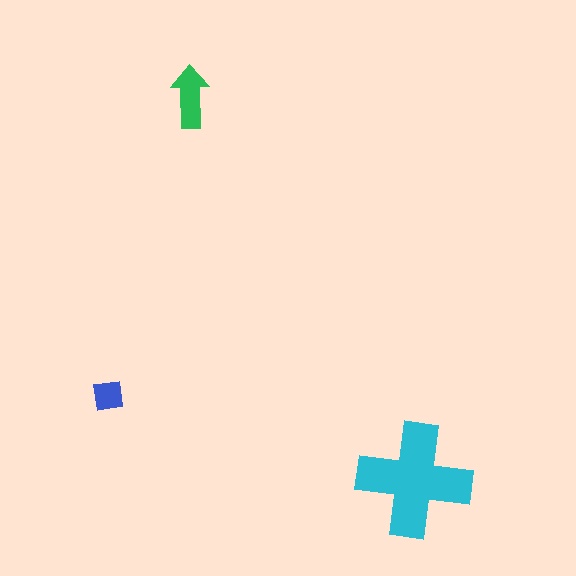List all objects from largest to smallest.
The cyan cross, the green arrow, the blue square.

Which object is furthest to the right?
The cyan cross is rightmost.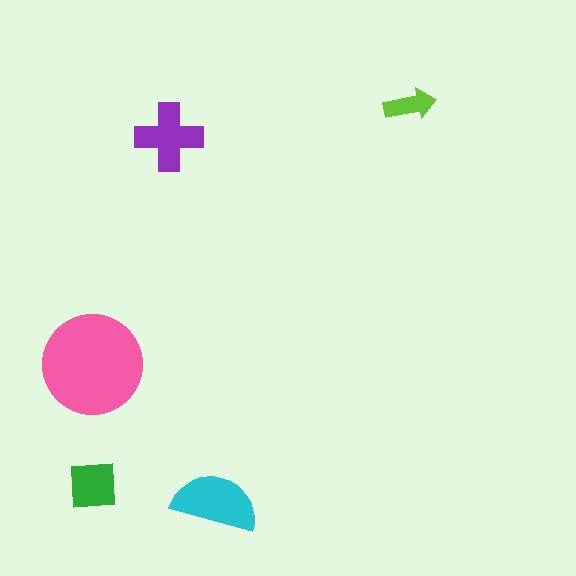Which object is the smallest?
The lime arrow.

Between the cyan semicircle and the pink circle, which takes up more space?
The pink circle.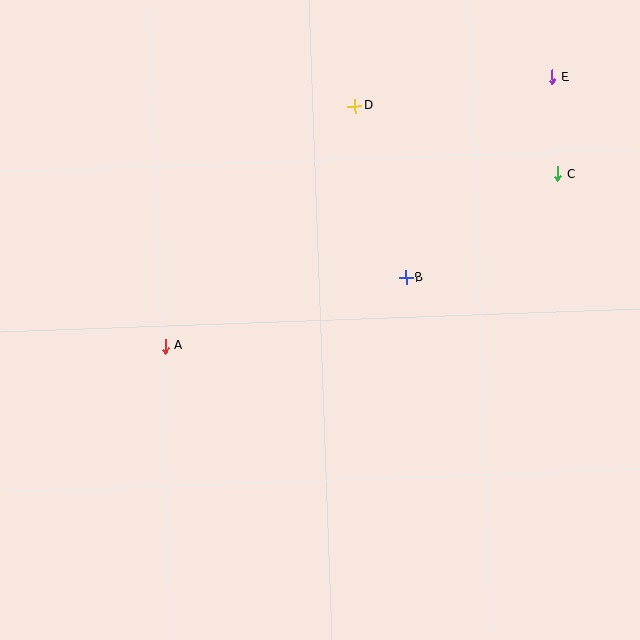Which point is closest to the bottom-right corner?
Point B is closest to the bottom-right corner.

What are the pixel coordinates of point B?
Point B is at (406, 278).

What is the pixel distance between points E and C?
The distance between E and C is 97 pixels.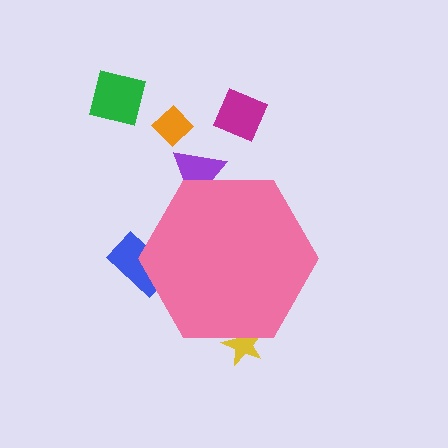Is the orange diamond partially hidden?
No, the orange diamond is fully visible.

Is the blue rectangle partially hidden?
Yes, the blue rectangle is partially hidden behind the pink hexagon.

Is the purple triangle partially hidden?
Yes, the purple triangle is partially hidden behind the pink hexagon.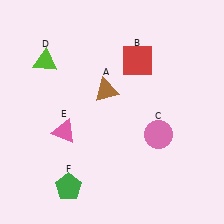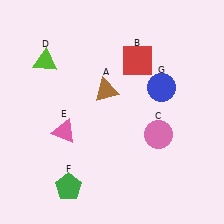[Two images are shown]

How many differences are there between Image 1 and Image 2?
There is 1 difference between the two images.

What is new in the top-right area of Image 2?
A blue circle (G) was added in the top-right area of Image 2.